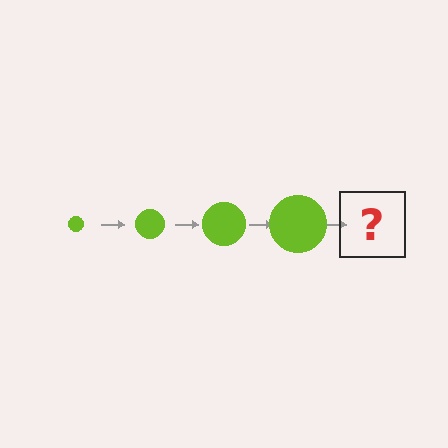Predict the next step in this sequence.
The next step is a lime circle, larger than the previous one.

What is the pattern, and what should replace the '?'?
The pattern is that the circle gets progressively larger each step. The '?' should be a lime circle, larger than the previous one.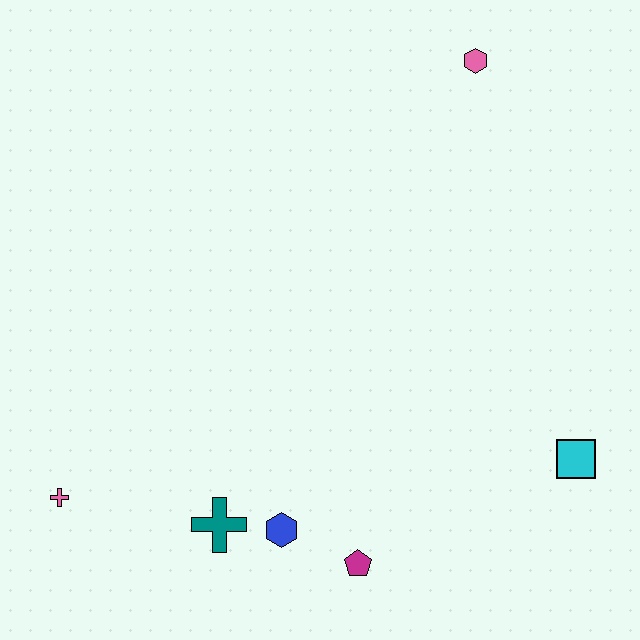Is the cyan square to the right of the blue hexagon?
Yes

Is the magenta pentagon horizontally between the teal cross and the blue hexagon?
No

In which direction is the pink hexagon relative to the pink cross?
The pink hexagon is above the pink cross.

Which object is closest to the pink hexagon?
The cyan square is closest to the pink hexagon.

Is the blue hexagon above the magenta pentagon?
Yes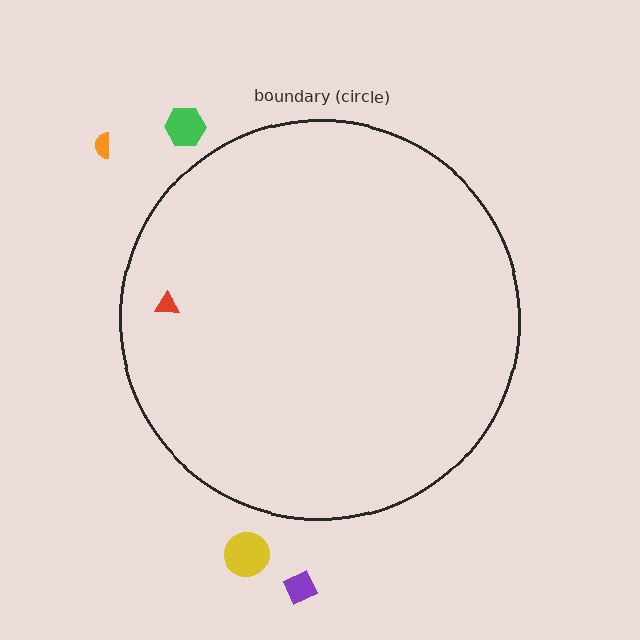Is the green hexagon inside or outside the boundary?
Outside.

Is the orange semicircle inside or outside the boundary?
Outside.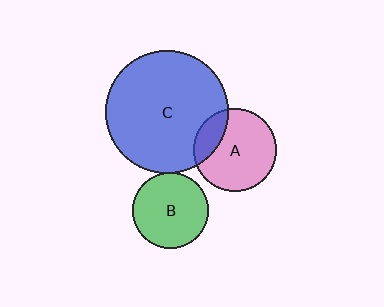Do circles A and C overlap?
Yes.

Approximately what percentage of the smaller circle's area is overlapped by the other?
Approximately 20%.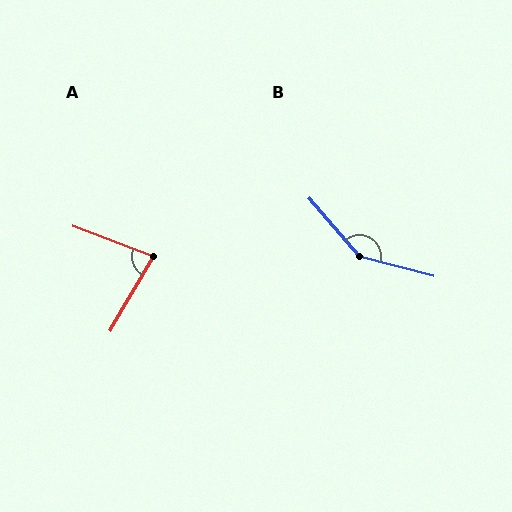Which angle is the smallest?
A, at approximately 81 degrees.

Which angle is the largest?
B, at approximately 145 degrees.